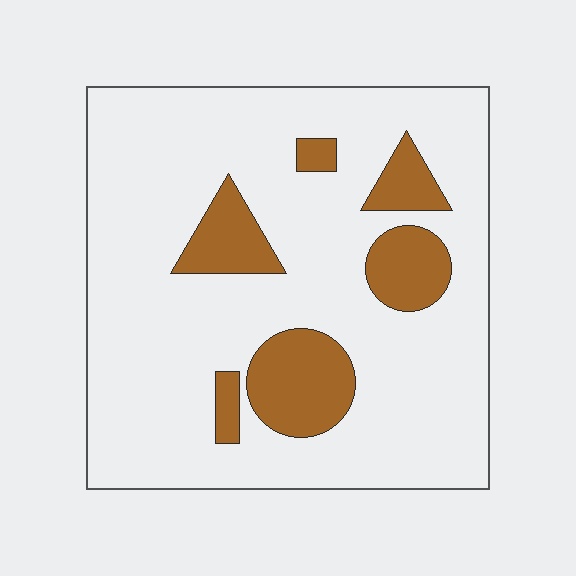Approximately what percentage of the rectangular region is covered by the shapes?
Approximately 15%.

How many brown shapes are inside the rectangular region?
6.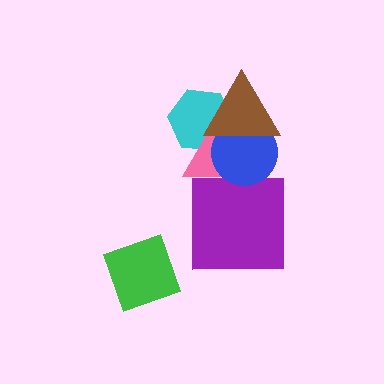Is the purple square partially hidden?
Yes, it is partially covered by another shape.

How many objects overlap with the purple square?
1 object overlaps with the purple square.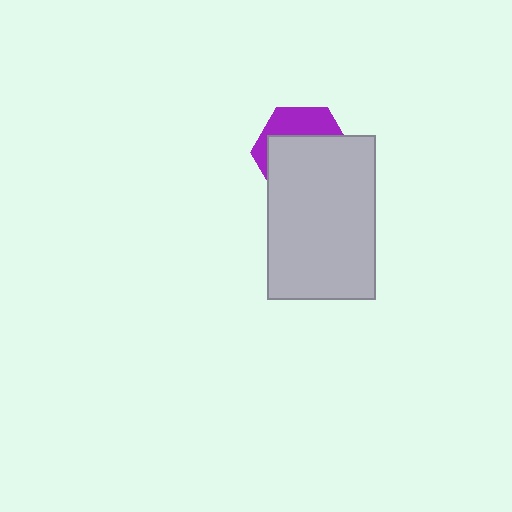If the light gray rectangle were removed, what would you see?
You would see the complete purple hexagon.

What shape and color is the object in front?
The object in front is a light gray rectangle.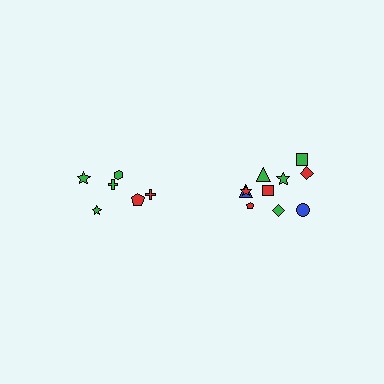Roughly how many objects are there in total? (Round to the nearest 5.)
Roughly 15 objects in total.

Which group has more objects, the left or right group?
The right group.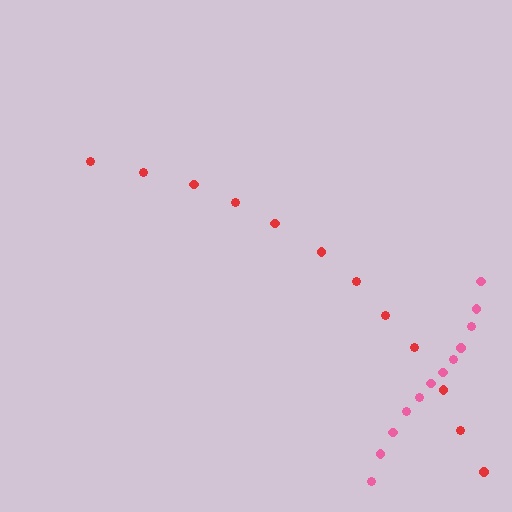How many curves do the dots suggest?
There are 2 distinct paths.